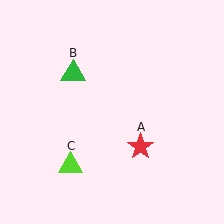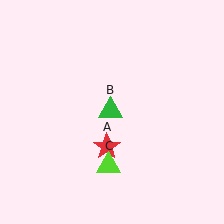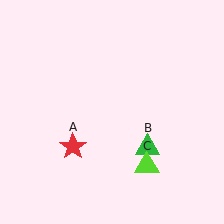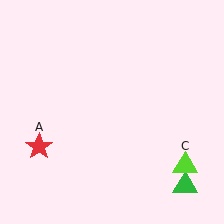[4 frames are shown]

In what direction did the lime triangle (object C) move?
The lime triangle (object C) moved right.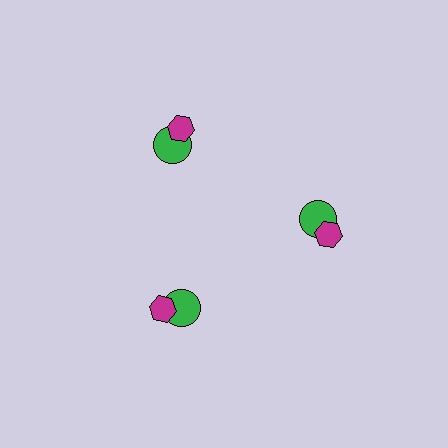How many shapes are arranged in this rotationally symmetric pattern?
There are 6 shapes, arranged in 3 groups of 2.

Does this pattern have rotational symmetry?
Yes, this pattern has 3-fold rotational symmetry. It looks the same after rotating 120 degrees around the center.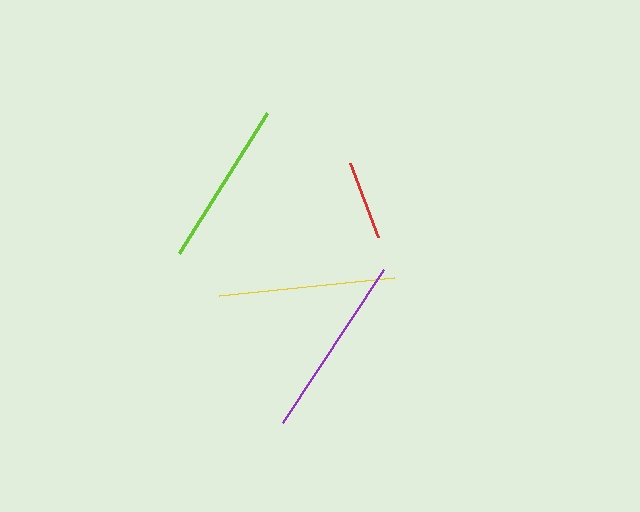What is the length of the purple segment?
The purple segment is approximately 183 pixels long.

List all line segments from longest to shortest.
From longest to shortest: purple, yellow, lime, red.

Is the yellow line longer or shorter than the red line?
The yellow line is longer than the red line.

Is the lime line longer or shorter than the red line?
The lime line is longer than the red line.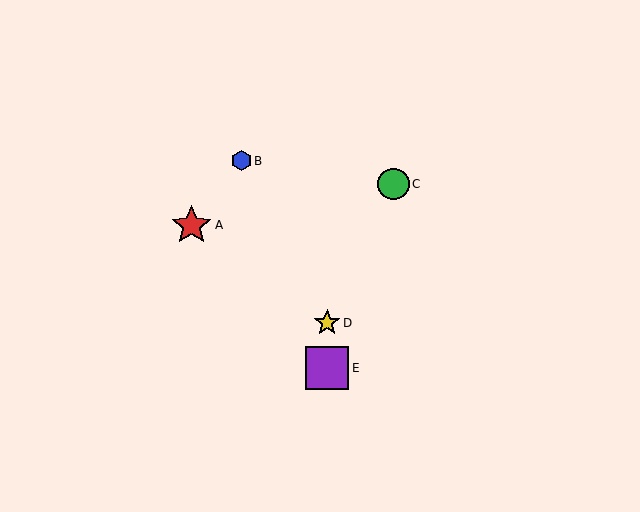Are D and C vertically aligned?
No, D is at x≈327 and C is at x≈393.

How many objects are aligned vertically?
2 objects (D, E) are aligned vertically.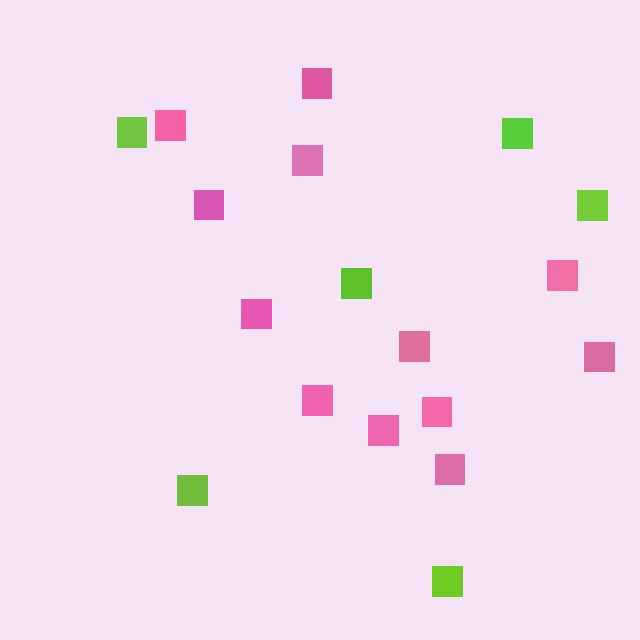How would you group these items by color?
There are 2 groups: one group of pink squares (12) and one group of lime squares (6).